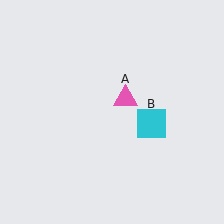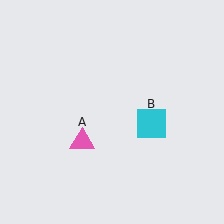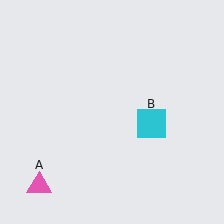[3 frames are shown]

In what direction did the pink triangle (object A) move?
The pink triangle (object A) moved down and to the left.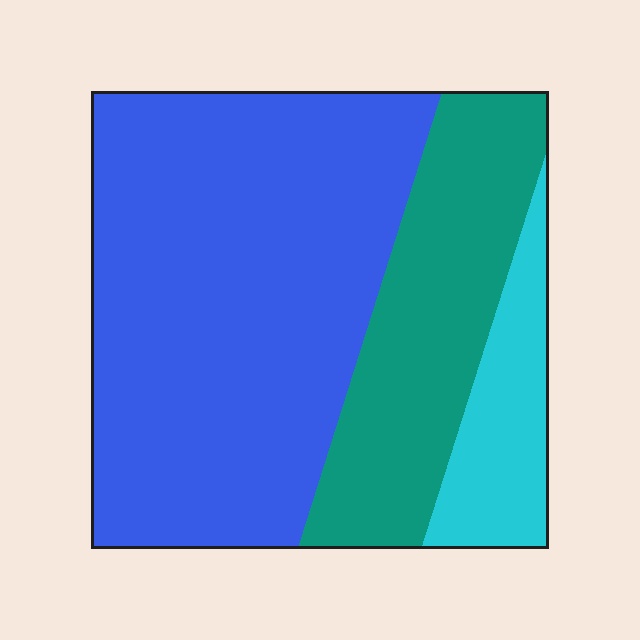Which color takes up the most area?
Blue, at roughly 60%.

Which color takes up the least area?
Cyan, at roughly 10%.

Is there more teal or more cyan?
Teal.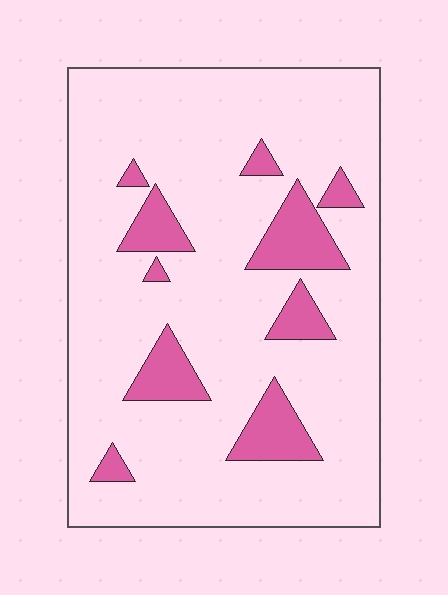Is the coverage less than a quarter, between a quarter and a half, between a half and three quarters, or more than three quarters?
Less than a quarter.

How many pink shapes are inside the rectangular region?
10.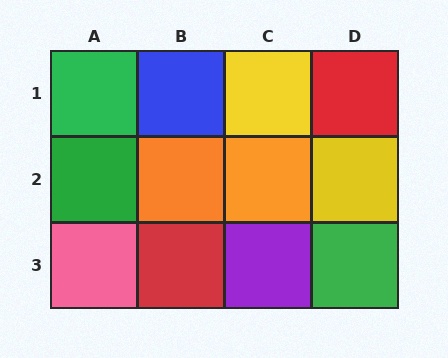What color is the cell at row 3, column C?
Purple.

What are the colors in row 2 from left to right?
Green, orange, orange, yellow.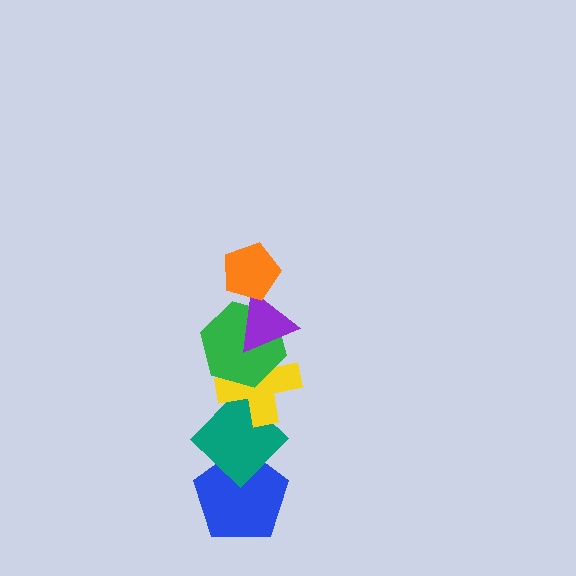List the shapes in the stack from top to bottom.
From top to bottom: the orange pentagon, the purple triangle, the green hexagon, the yellow cross, the teal diamond, the blue pentagon.